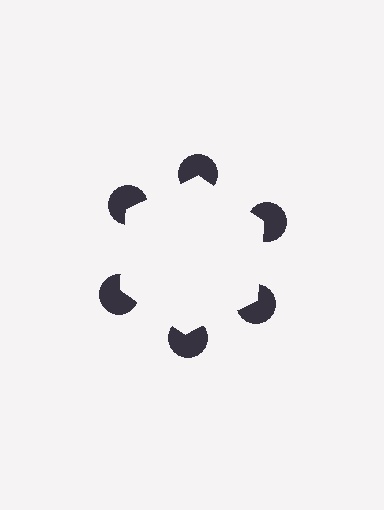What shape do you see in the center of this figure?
An illusory hexagon — its edges are inferred from the aligned wedge cuts in the pac-man discs, not physically drawn.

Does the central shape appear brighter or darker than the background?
It typically appears slightly brighter than the background, even though no actual brightness change is drawn.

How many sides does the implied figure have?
6 sides.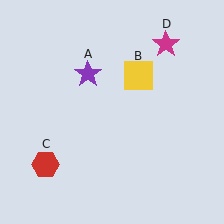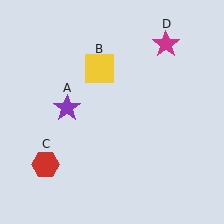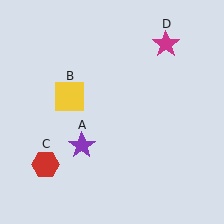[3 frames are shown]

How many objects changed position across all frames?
2 objects changed position: purple star (object A), yellow square (object B).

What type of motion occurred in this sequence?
The purple star (object A), yellow square (object B) rotated counterclockwise around the center of the scene.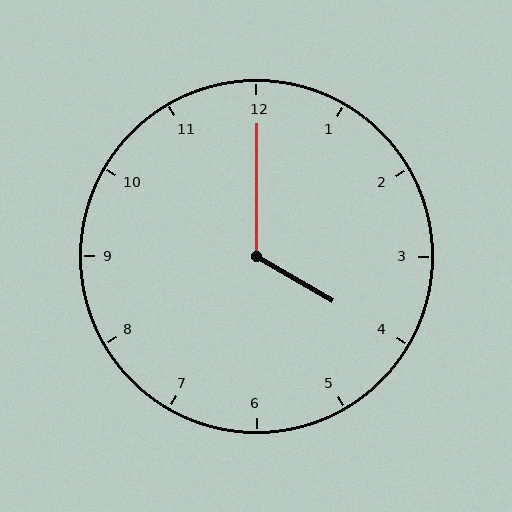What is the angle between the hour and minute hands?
Approximately 120 degrees.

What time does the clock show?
4:00.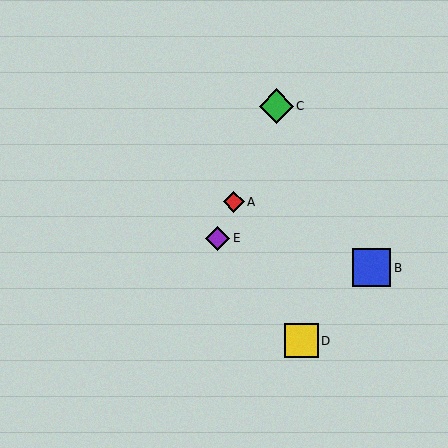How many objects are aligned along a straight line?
3 objects (A, C, E) are aligned along a straight line.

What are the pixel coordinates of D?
Object D is at (301, 341).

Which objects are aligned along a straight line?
Objects A, C, E are aligned along a straight line.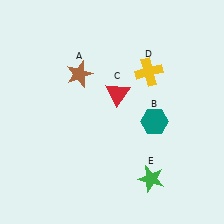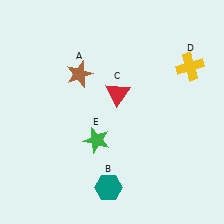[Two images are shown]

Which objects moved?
The objects that moved are: the teal hexagon (B), the yellow cross (D), the green star (E).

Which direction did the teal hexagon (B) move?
The teal hexagon (B) moved down.